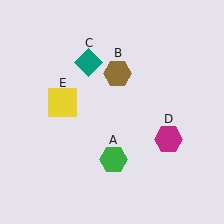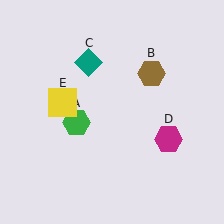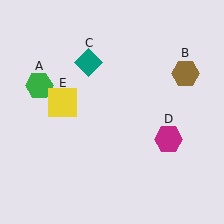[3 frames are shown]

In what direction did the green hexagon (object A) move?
The green hexagon (object A) moved up and to the left.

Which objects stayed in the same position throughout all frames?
Teal diamond (object C) and magenta hexagon (object D) and yellow square (object E) remained stationary.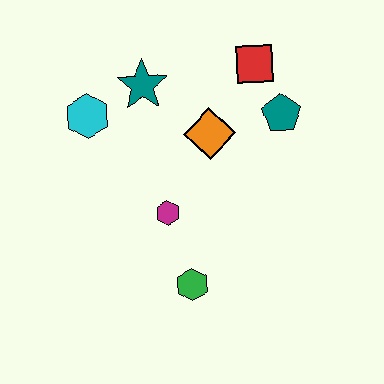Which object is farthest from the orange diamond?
The green hexagon is farthest from the orange diamond.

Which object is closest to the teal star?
The cyan hexagon is closest to the teal star.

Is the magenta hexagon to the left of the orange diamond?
Yes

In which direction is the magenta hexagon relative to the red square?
The magenta hexagon is below the red square.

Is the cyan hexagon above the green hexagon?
Yes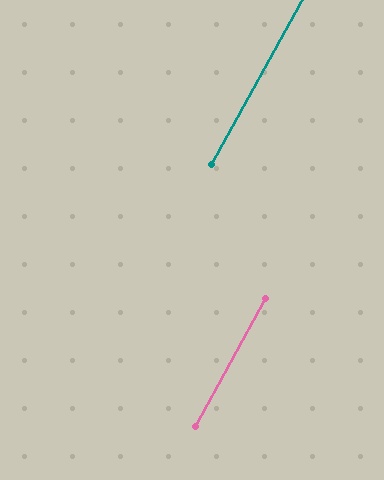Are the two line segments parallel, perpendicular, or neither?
Parallel — their directions differ by only 0.1°.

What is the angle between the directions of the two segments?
Approximately 0 degrees.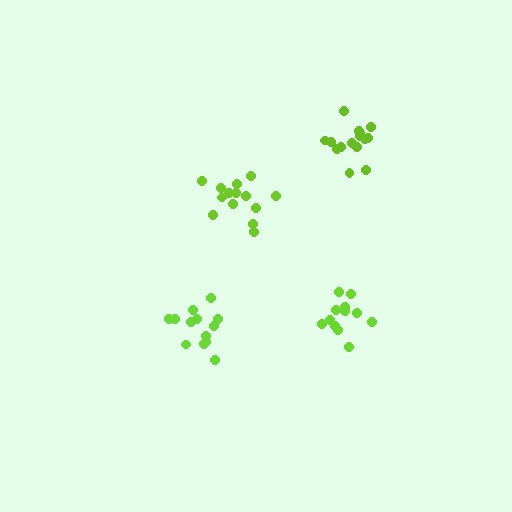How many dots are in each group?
Group 1: 15 dots, Group 2: 14 dots, Group 3: 12 dots, Group 4: 14 dots (55 total).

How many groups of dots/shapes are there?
There are 4 groups.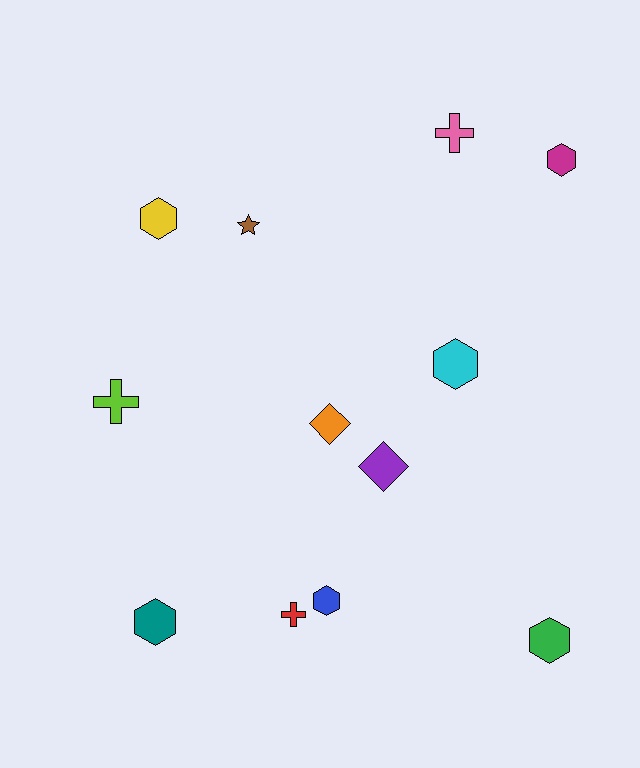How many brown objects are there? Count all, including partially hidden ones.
There is 1 brown object.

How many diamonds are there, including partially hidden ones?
There are 2 diamonds.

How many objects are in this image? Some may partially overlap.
There are 12 objects.